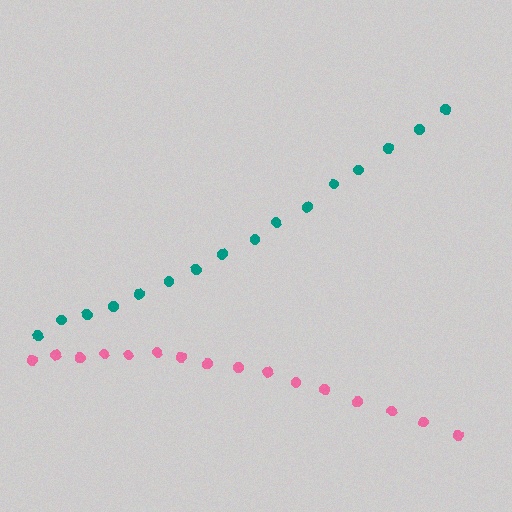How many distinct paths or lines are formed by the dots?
There are 2 distinct paths.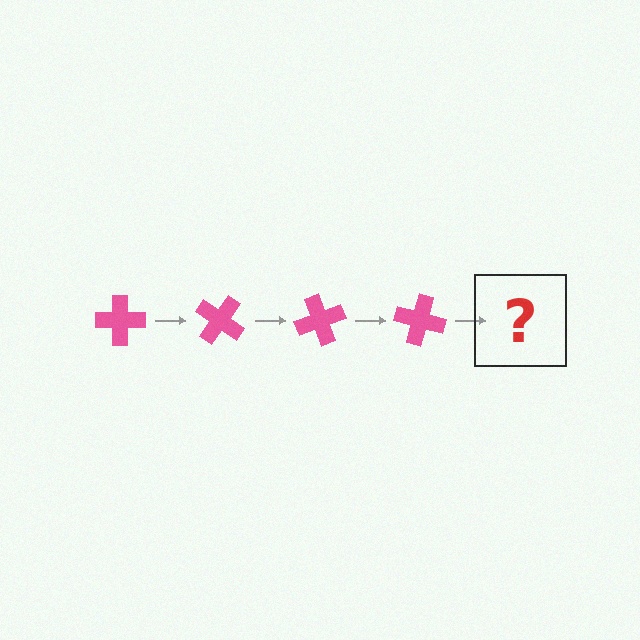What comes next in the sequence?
The next element should be a pink cross rotated 140 degrees.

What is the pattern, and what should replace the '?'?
The pattern is that the cross rotates 35 degrees each step. The '?' should be a pink cross rotated 140 degrees.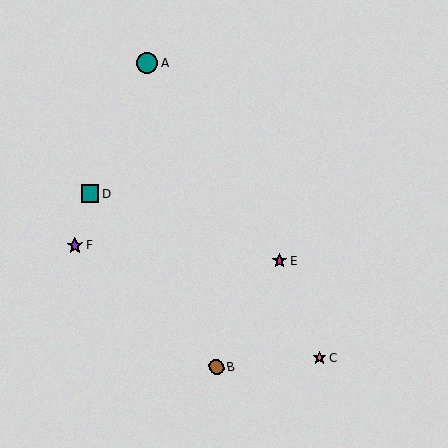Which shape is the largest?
The teal circle (labeled A) is the largest.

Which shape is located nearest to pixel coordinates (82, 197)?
The teal square (labeled D) at (90, 194) is nearest to that location.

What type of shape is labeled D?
Shape D is a teal square.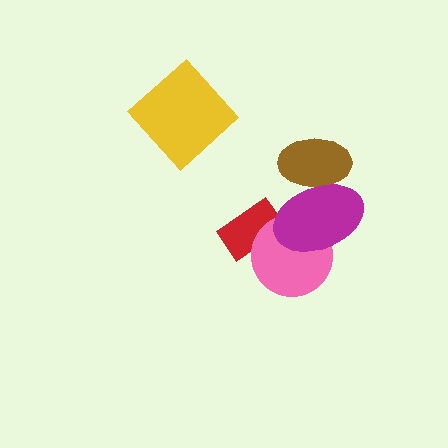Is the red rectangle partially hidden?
Yes, it is partially covered by another shape.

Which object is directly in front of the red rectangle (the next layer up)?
The pink circle is directly in front of the red rectangle.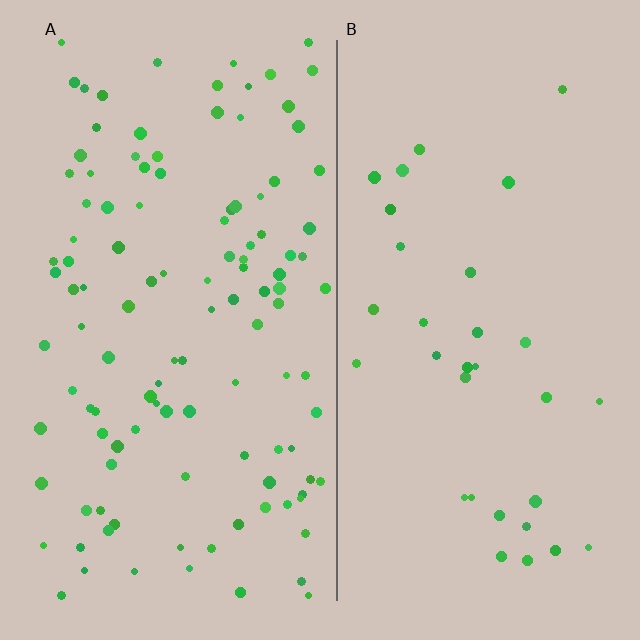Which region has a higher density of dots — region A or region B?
A (the left).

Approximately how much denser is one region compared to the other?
Approximately 3.5× — region A over region B.